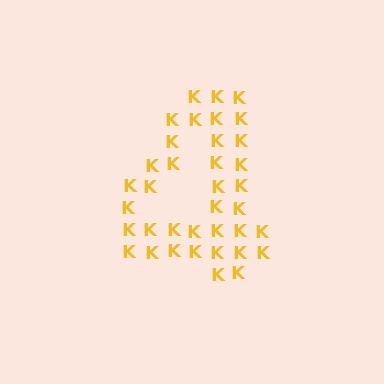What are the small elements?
The small elements are letter K's.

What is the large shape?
The large shape is the digit 4.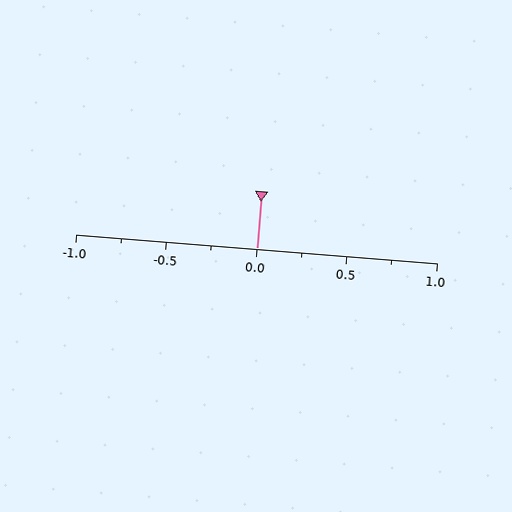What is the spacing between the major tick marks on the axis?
The major ticks are spaced 0.5 apart.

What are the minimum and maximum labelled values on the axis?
The axis runs from -1.0 to 1.0.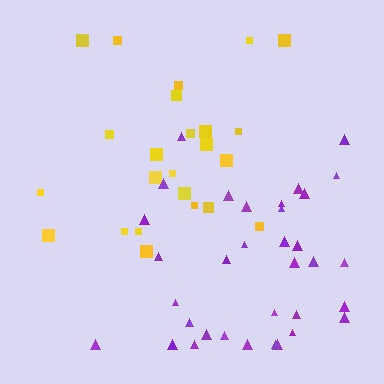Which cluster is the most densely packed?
Purple.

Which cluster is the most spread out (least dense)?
Yellow.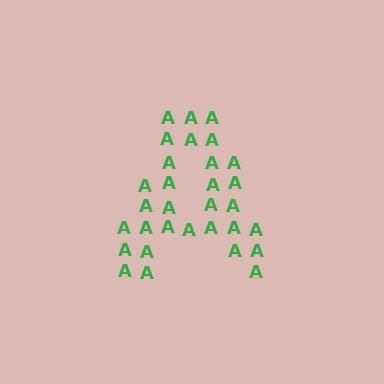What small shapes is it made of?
It is made of small letter A's.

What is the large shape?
The large shape is the letter A.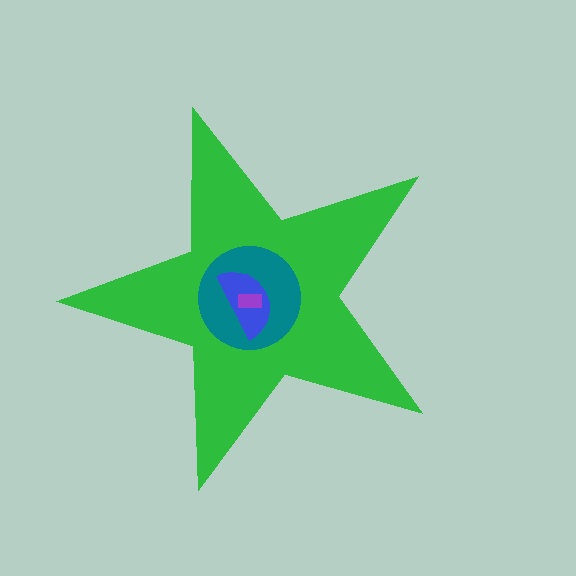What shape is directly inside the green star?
The teal circle.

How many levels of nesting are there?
4.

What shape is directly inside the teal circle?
The blue semicircle.